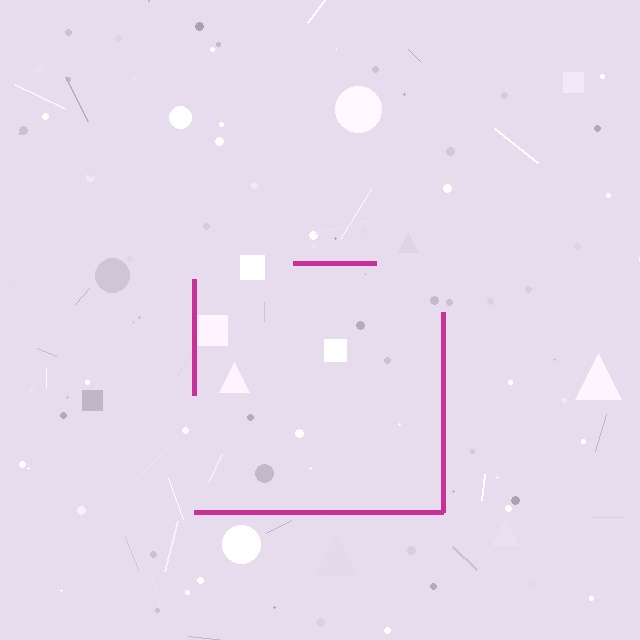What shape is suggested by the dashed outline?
The dashed outline suggests a square.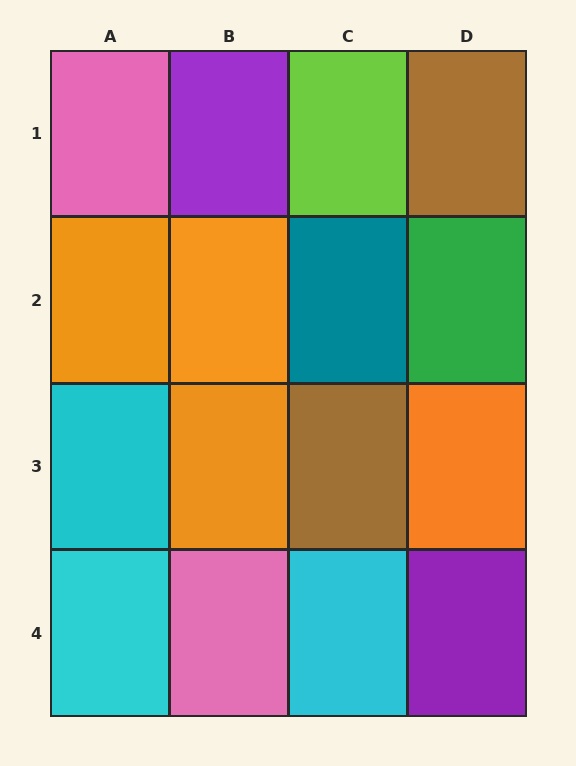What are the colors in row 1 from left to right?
Pink, purple, lime, brown.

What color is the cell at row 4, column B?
Pink.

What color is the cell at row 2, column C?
Teal.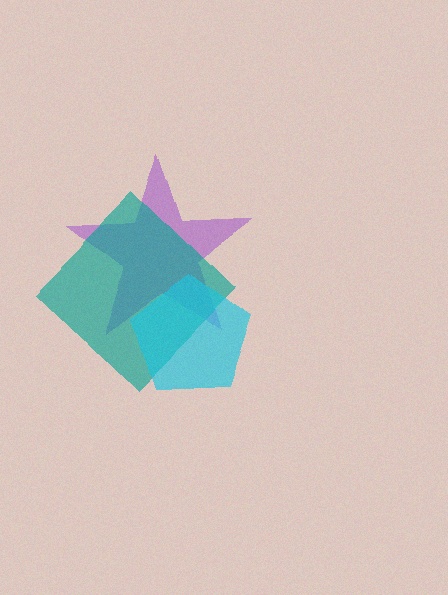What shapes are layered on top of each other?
The layered shapes are: a purple star, a teal diamond, a cyan pentagon.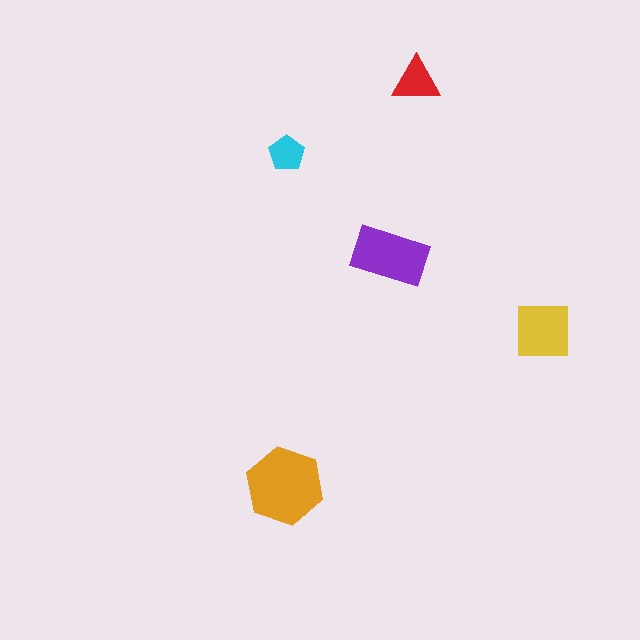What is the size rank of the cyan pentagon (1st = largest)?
5th.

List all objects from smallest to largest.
The cyan pentagon, the red triangle, the yellow square, the purple rectangle, the orange hexagon.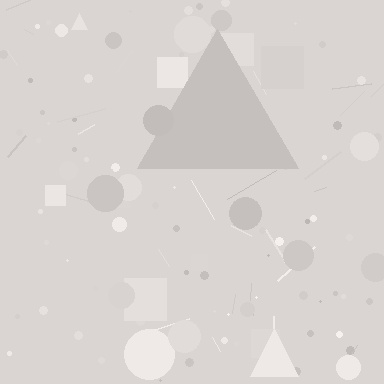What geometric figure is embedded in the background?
A triangle is embedded in the background.